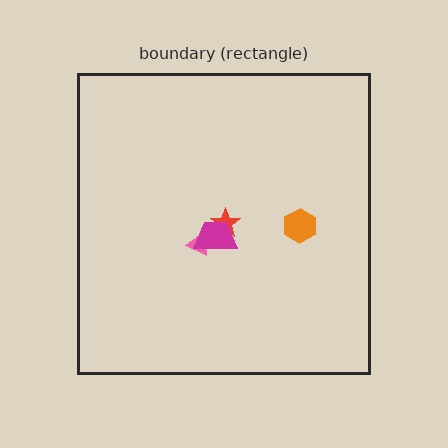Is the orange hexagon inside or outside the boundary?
Inside.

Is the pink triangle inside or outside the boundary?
Inside.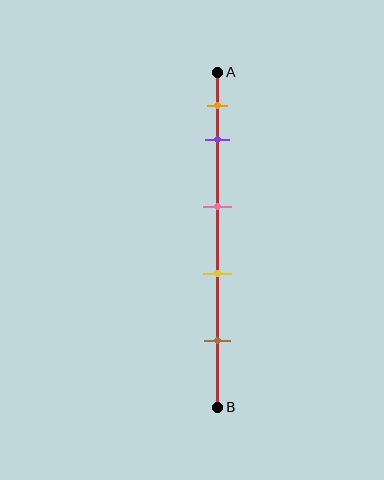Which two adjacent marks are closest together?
The orange and purple marks are the closest adjacent pair.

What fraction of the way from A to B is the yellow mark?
The yellow mark is approximately 60% (0.6) of the way from A to B.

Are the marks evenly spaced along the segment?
No, the marks are not evenly spaced.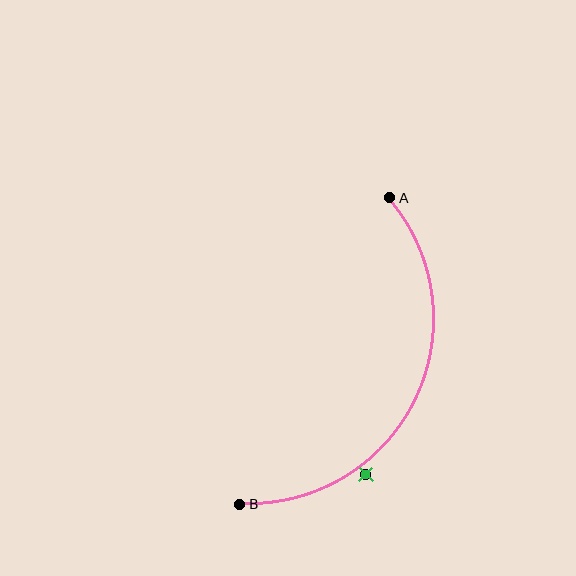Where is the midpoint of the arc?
The arc midpoint is the point on the curve farthest from the straight line joining A and B. It sits to the right of that line.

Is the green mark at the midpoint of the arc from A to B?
No — the green mark does not lie on the arc at all. It sits slightly outside the curve.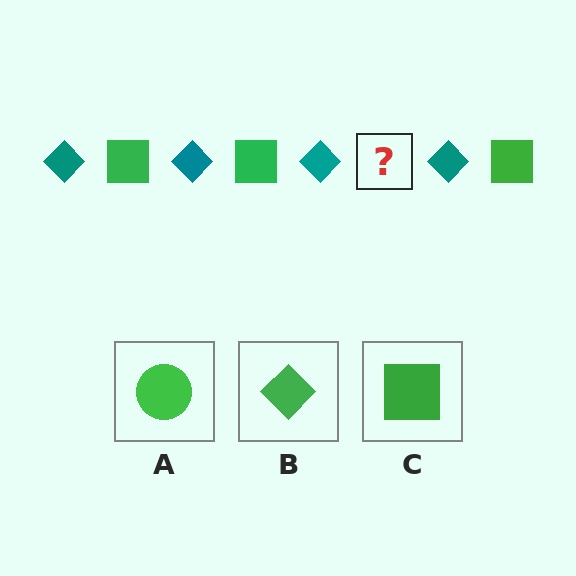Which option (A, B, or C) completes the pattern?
C.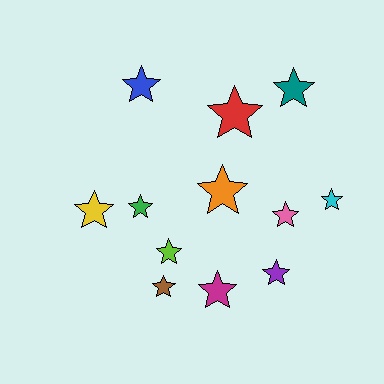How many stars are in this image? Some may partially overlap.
There are 12 stars.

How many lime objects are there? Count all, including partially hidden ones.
There is 1 lime object.